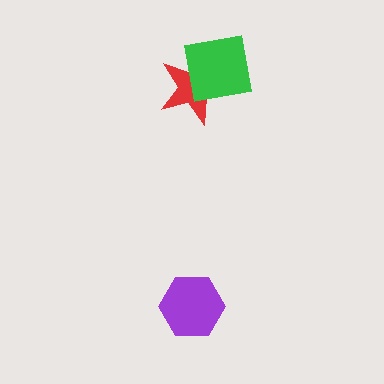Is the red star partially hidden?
Yes, it is partially covered by another shape.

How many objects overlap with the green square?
1 object overlaps with the green square.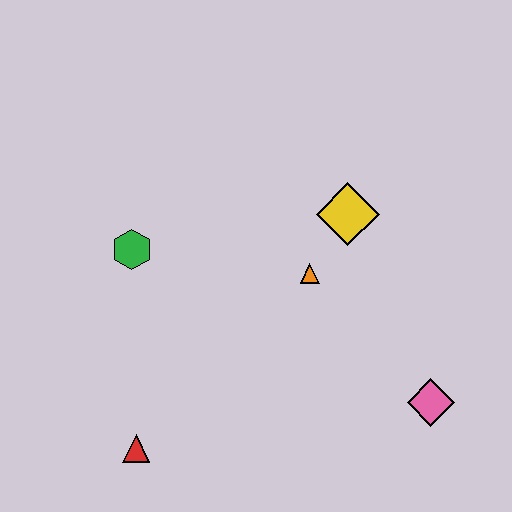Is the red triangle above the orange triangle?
No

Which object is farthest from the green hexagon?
The pink diamond is farthest from the green hexagon.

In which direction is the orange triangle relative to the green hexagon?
The orange triangle is to the right of the green hexagon.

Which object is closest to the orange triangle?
The yellow diamond is closest to the orange triangle.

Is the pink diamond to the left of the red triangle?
No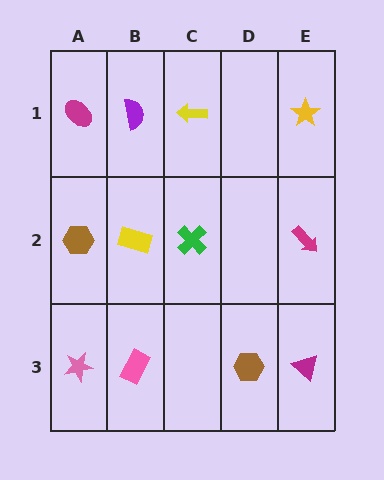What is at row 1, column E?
A yellow star.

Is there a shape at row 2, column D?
No, that cell is empty.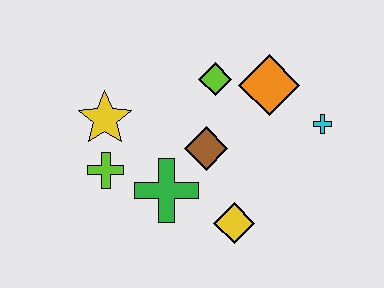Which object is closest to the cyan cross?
The orange diamond is closest to the cyan cross.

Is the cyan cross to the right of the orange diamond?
Yes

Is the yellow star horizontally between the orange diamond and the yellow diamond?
No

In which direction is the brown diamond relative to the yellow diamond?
The brown diamond is above the yellow diamond.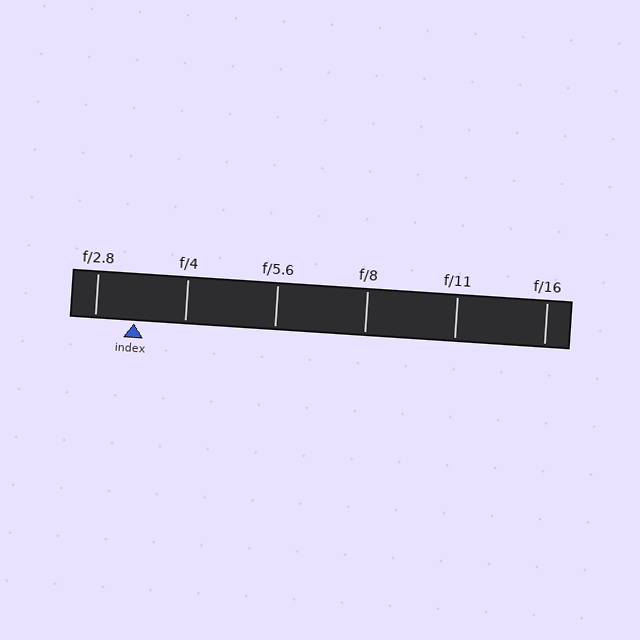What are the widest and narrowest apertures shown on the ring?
The widest aperture shown is f/2.8 and the narrowest is f/16.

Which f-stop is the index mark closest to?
The index mark is closest to f/2.8.